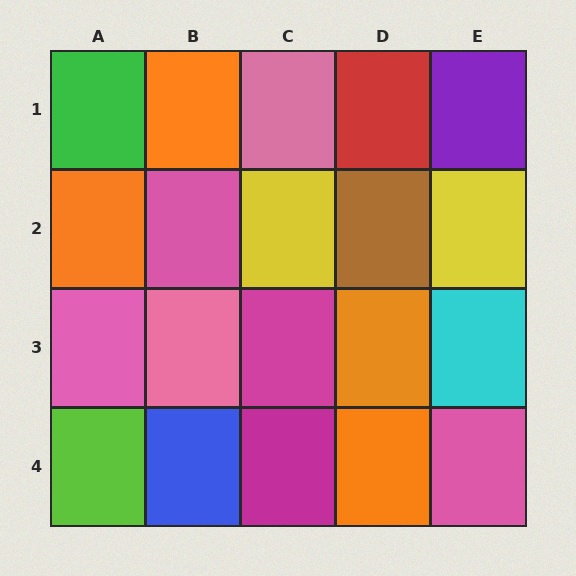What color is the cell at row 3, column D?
Orange.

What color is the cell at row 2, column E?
Yellow.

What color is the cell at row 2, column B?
Pink.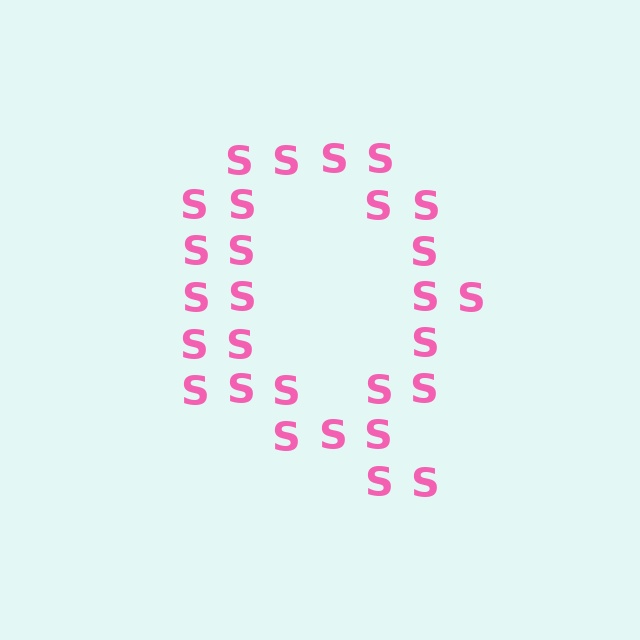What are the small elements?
The small elements are letter S's.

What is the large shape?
The large shape is the letter Q.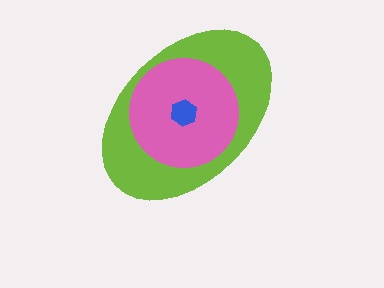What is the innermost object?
The blue hexagon.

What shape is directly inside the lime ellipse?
The pink circle.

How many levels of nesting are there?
3.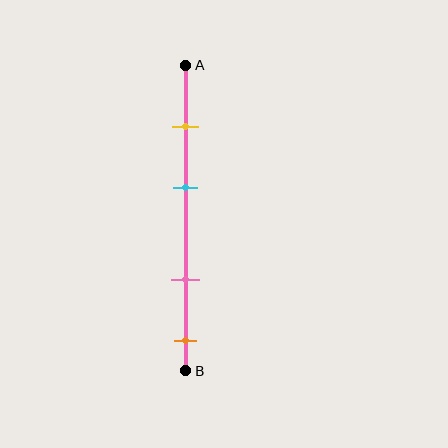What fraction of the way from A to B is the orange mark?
The orange mark is approximately 90% (0.9) of the way from A to B.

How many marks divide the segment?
There are 4 marks dividing the segment.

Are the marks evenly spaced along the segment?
No, the marks are not evenly spaced.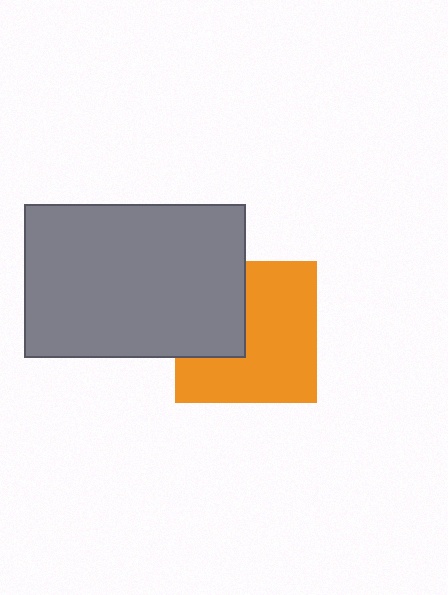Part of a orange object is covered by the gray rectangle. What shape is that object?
It is a square.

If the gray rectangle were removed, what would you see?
You would see the complete orange square.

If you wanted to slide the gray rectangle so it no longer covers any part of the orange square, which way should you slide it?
Slide it left — that is the most direct way to separate the two shapes.